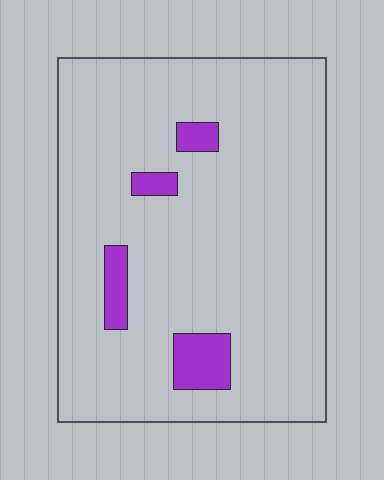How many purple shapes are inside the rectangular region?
4.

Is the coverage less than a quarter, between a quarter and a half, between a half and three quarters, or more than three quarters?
Less than a quarter.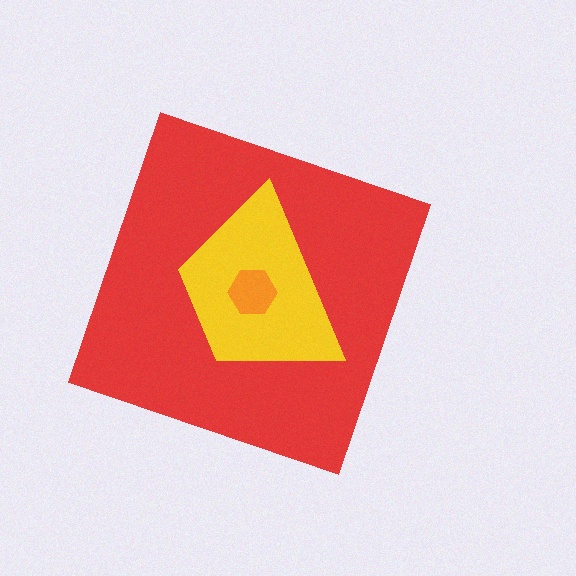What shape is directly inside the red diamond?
The yellow trapezoid.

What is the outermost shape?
The red diamond.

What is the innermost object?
The orange hexagon.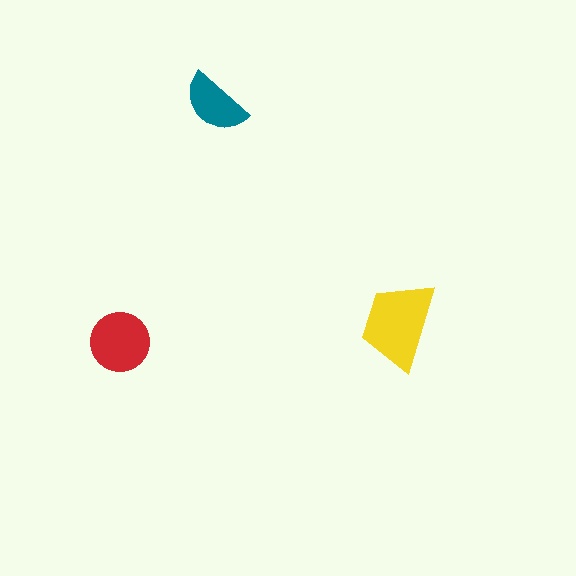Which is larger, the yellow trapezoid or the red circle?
The yellow trapezoid.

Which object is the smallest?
The teal semicircle.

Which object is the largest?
The yellow trapezoid.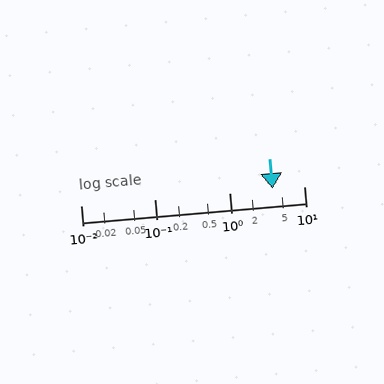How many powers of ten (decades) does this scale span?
The scale spans 3 decades, from 0.01 to 10.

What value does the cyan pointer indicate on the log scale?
The pointer indicates approximately 3.8.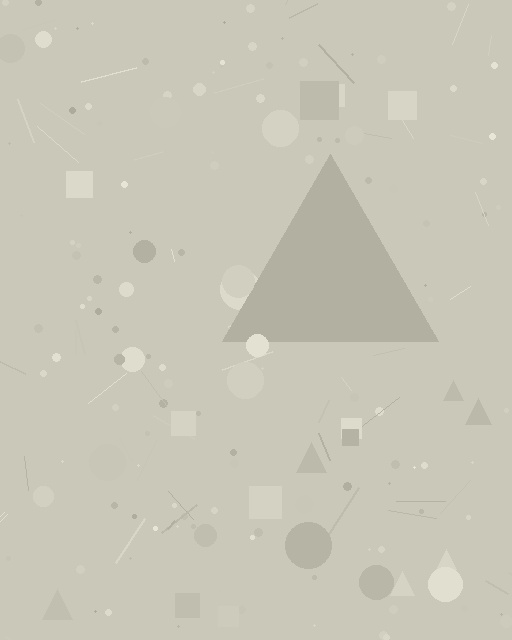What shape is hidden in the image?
A triangle is hidden in the image.